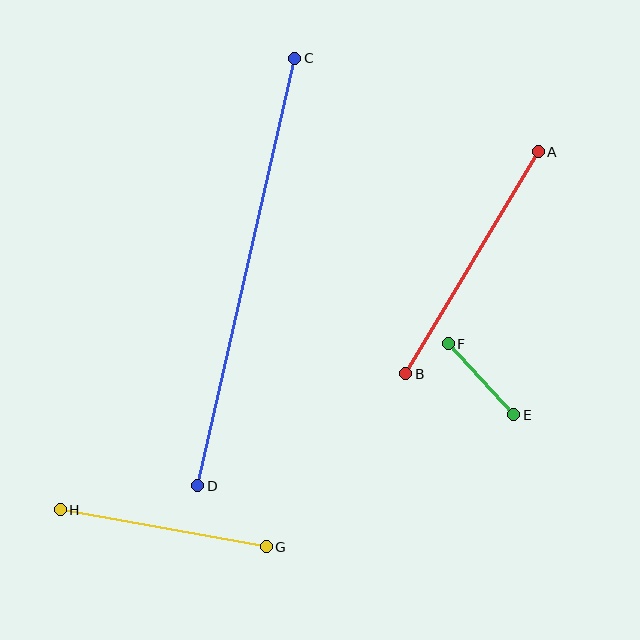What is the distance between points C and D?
The distance is approximately 439 pixels.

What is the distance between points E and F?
The distance is approximately 96 pixels.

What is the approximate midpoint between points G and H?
The midpoint is at approximately (163, 528) pixels.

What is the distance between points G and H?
The distance is approximately 209 pixels.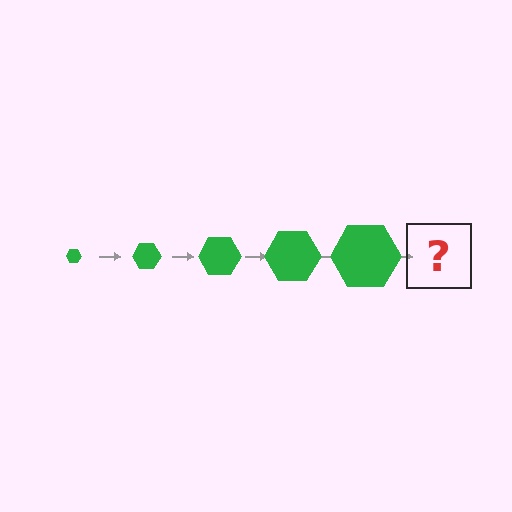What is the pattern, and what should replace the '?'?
The pattern is that the hexagon gets progressively larger each step. The '?' should be a green hexagon, larger than the previous one.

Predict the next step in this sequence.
The next step is a green hexagon, larger than the previous one.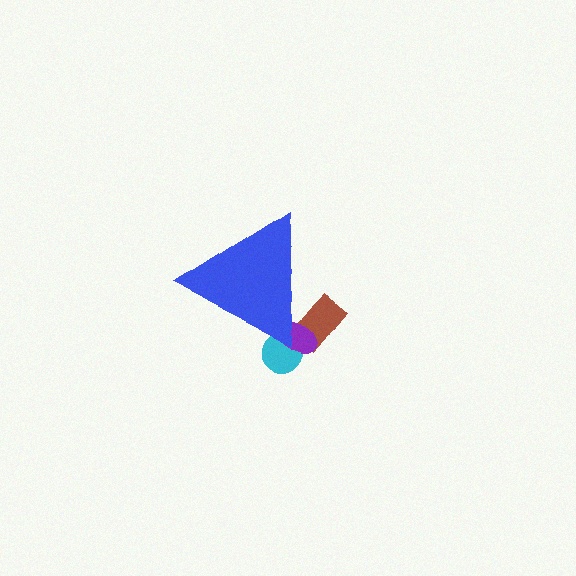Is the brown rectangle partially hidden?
Yes, the brown rectangle is partially hidden behind the blue triangle.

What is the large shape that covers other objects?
A blue triangle.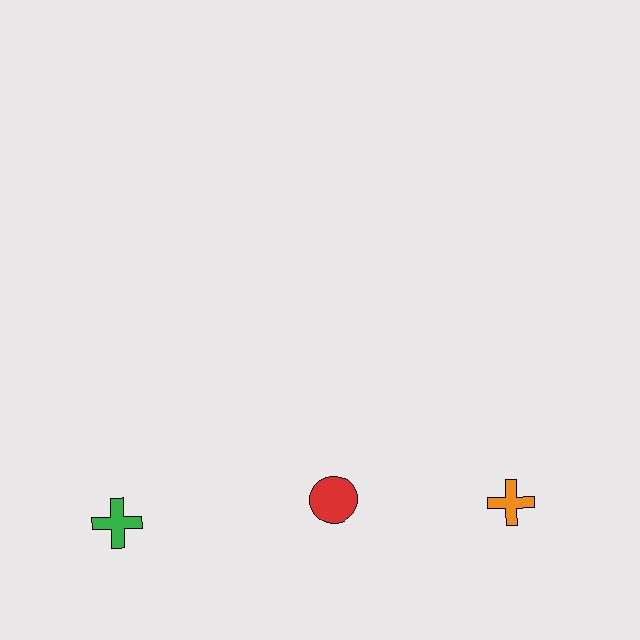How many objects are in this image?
There are 3 objects.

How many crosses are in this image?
There are 2 crosses.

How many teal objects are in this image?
There are no teal objects.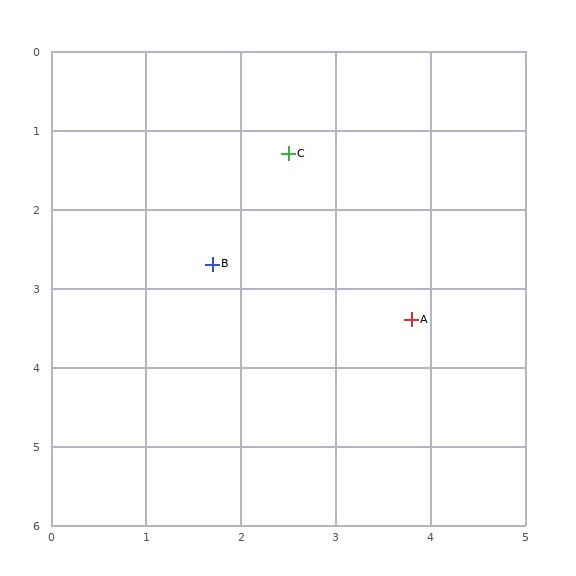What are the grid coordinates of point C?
Point C is at approximately (2.5, 1.3).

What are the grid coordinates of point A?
Point A is at approximately (3.8, 3.4).